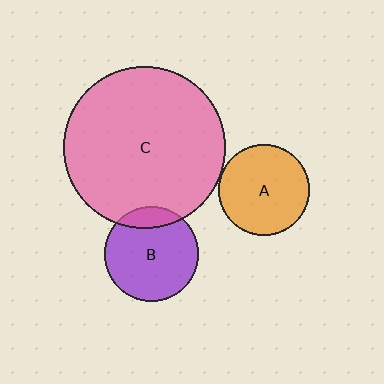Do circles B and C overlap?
Yes.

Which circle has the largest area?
Circle C (pink).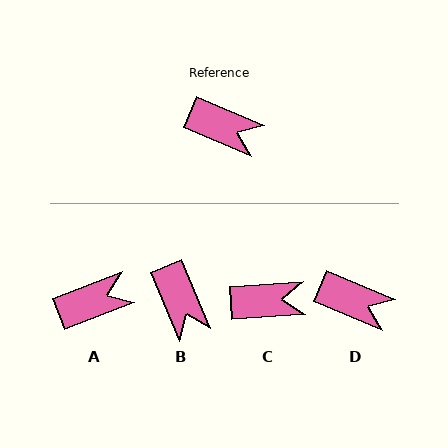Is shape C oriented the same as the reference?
No, it is off by about 27 degrees.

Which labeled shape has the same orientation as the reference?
D.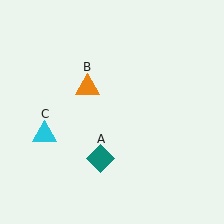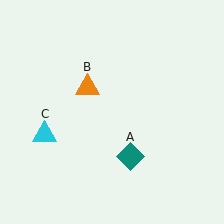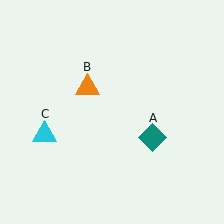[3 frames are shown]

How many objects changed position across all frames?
1 object changed position: teal diamond (object A).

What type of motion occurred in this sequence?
The teal diamond (object A) rotated counterclockwise around the center of the scene.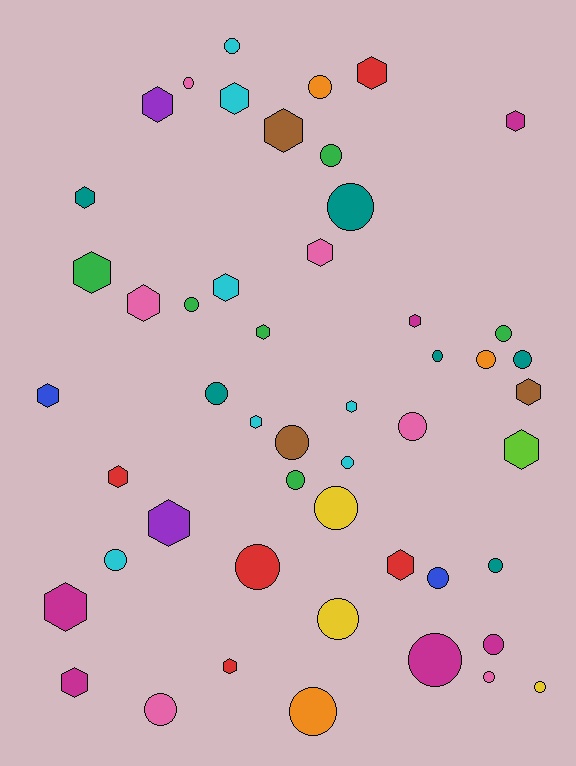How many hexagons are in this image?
There are 23 hexagons.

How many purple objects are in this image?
There are 2 purple objects.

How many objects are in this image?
There are 50 objects.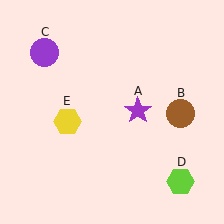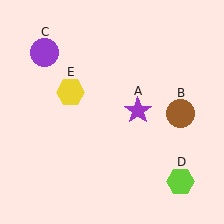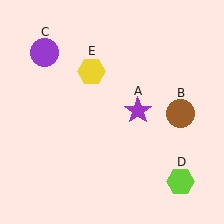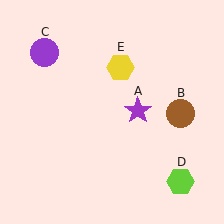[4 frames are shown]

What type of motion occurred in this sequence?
The yellow hexagon (object E) rotated clockwise around the center of the scene.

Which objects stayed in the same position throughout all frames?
Purple star (object A) and brown circle (object B) and purple circle (object C) and lime hexagon (object D) remained stationary.